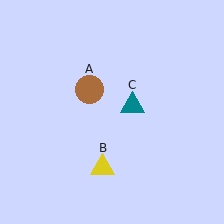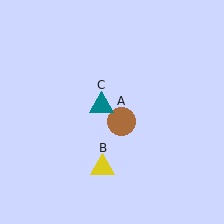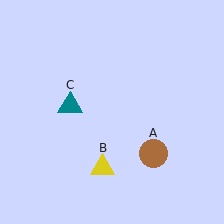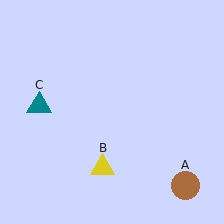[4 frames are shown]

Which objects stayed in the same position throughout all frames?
Yellow triangle (object B) remained stationary.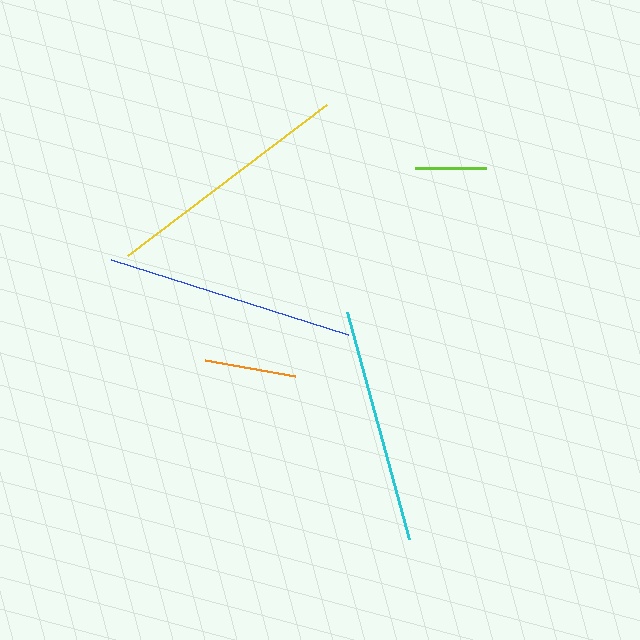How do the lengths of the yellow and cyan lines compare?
The yellow and cyan lines are approximately the same length.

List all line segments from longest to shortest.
From longest to shortest: yellow, blue, cyan, orange, lime.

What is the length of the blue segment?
The blue segment is approximately 249 pixels long.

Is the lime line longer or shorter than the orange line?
The orange line is longer than the lime line.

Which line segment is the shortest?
The lime line is the shortest at approximately 71 pixels.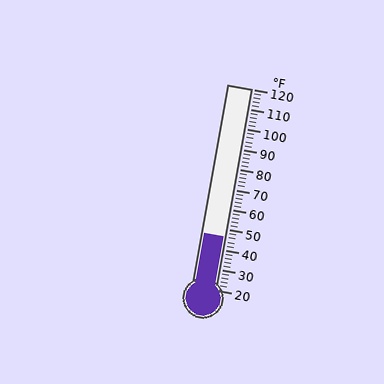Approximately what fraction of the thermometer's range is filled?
The thermometer is filled to approximately 25% of its range.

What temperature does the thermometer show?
The thermometer shows approximately 46°F.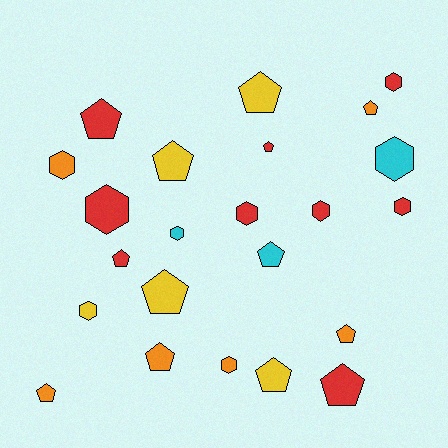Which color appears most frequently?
Red, with 9 objects.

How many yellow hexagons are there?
There is 1 yellow hexagon.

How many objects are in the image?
There are 23 objects.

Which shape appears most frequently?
Pentagon, with 13 objects.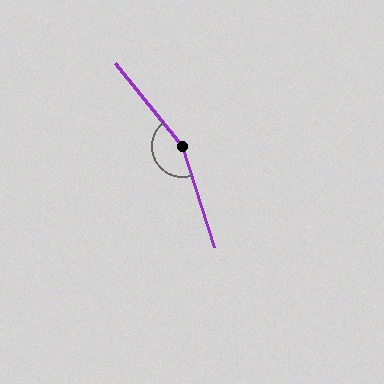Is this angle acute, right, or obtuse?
It is obtuse.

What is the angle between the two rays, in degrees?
Approximately 158 degrees.